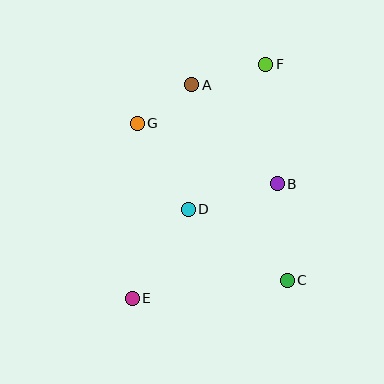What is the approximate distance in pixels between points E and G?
The distance between E and G is approximately 175 pixels.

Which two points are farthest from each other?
Points E and F are farthest from each other.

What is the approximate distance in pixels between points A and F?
The distance between A and F is approximately 77 pixels.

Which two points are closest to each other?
Points A and G are closest to each other.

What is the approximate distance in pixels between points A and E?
The distance between A and E is approximately 222 pixels.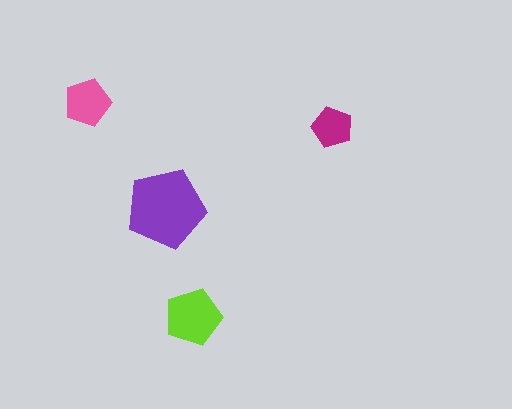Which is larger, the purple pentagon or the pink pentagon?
The purple one.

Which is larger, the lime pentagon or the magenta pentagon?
The lime one.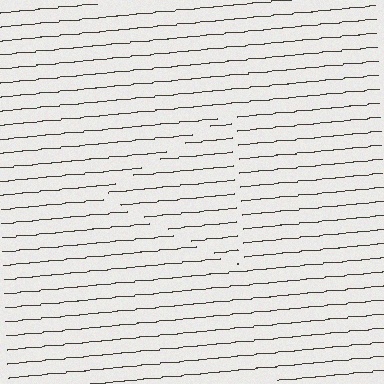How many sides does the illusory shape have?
3 sides — the line-ends trace a triangle.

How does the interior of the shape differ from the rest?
The interior of the shape contains the same grating, shifted by half a period — the contour is defined by the phase discontinuity where line-ends from the inner and outer gratings abut.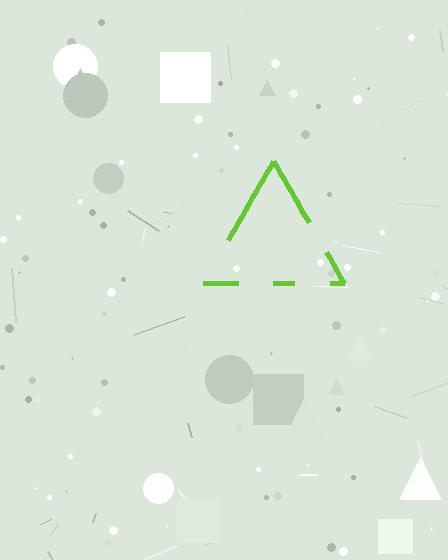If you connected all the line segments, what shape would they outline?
They would outline a triangle.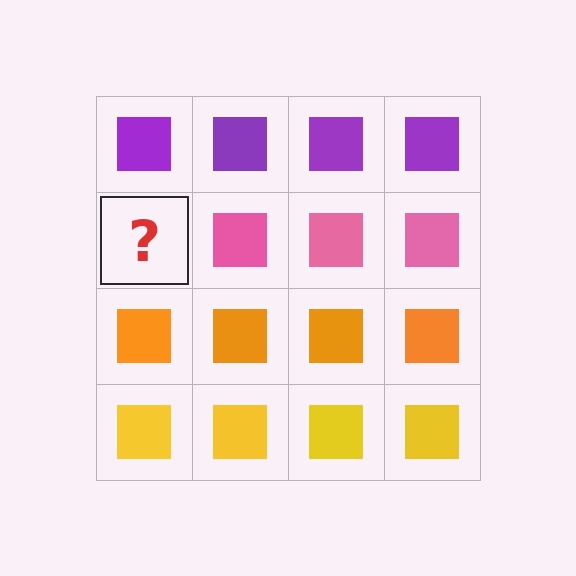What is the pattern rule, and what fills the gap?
The rule is that each row has a consistent color. The gap should be filled with a pink square.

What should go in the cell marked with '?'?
The missing cell should contain a pink square.